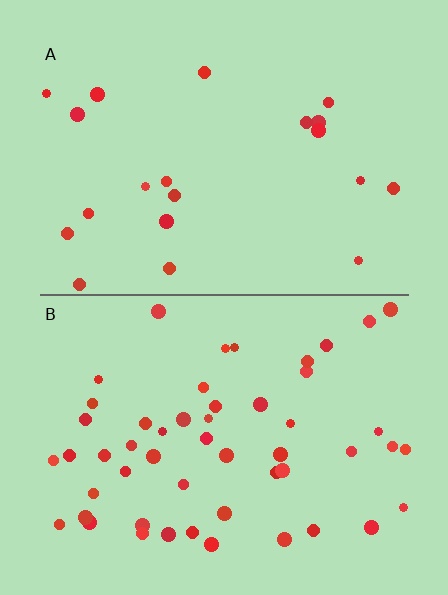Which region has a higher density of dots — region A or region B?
B (the bottom).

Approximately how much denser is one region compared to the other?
Approximately 2.6× — region B over region A.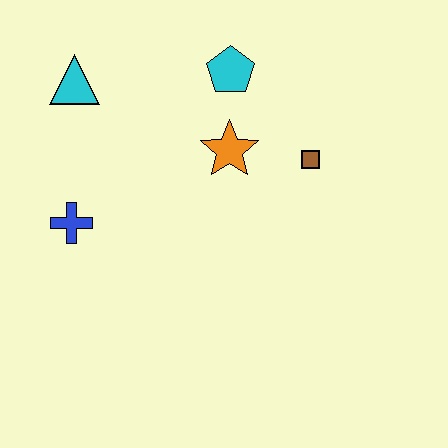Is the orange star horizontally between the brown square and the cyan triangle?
Yes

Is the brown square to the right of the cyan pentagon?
Yes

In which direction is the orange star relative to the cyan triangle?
The orange star is to the right of the cyan triangle.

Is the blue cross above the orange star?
No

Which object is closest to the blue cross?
The cyan triangle is closest to the blue cross.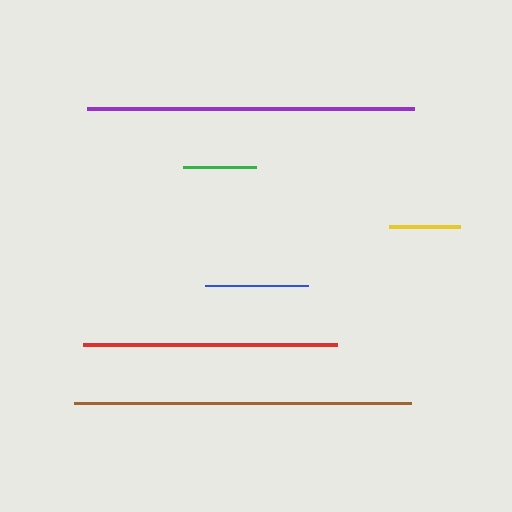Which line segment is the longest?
The brown line is the longest at approximately 337 pixels.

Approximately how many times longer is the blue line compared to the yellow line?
The blue line is approximately 1.5 times the length of the yellow line.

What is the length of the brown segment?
The brown segment is approximately 337 pixels long.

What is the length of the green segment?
The green segment is approximately 73 pixels long.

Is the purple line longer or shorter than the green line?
The purple line is longer than the green line.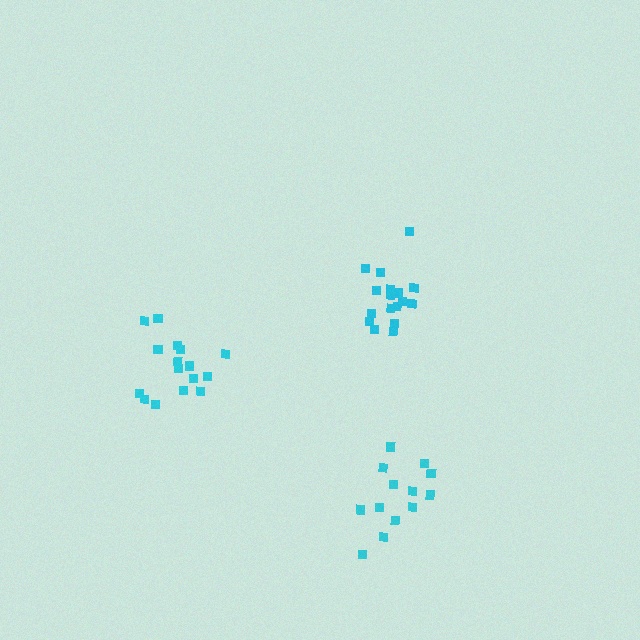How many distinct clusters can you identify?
There are 3 distinct clusters.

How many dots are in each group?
Group 1: 17 dots, Group 2: 13 dots, Group 3: 16 dots (46 total).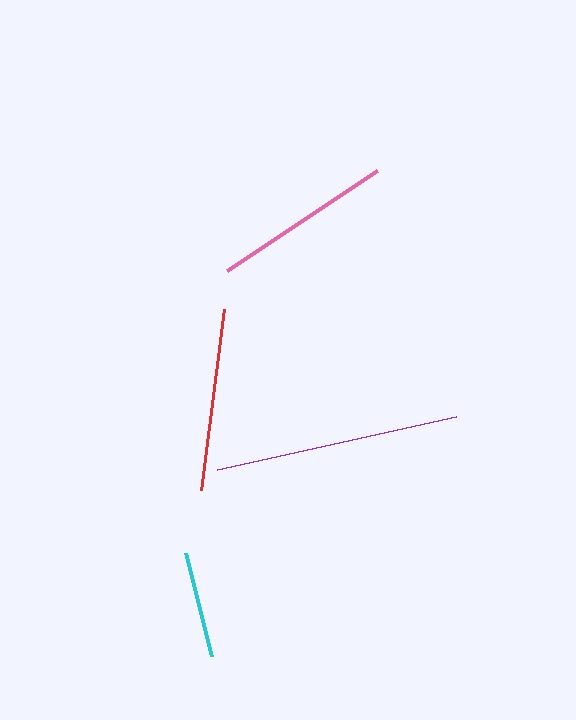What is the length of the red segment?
The red segment is approximately 183 pixels long.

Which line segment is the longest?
The purple line is the longest at approximately 245 pixels.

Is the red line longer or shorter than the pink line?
The red line is longer than the pink line.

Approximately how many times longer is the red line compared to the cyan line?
The red line is approximately 1.7 times the length of the cyan line.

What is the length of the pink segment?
The pink segment is approximately 180 pixels long.